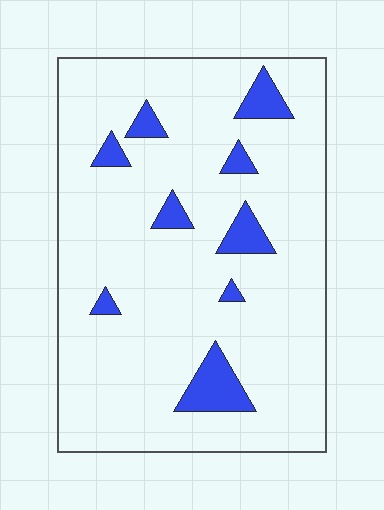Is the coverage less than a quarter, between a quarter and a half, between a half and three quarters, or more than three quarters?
Less than a quarter.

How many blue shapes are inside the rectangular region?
9.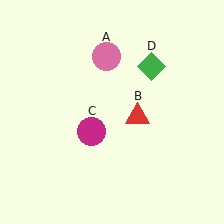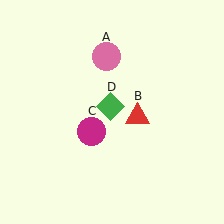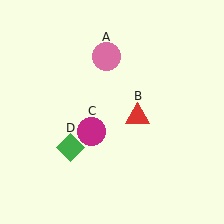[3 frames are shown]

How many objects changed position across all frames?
1 object changed position: green diamond (object D).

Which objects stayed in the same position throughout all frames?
Pink circle (object A) and red triangle (object B) and magenta circle (object C) remained stationary.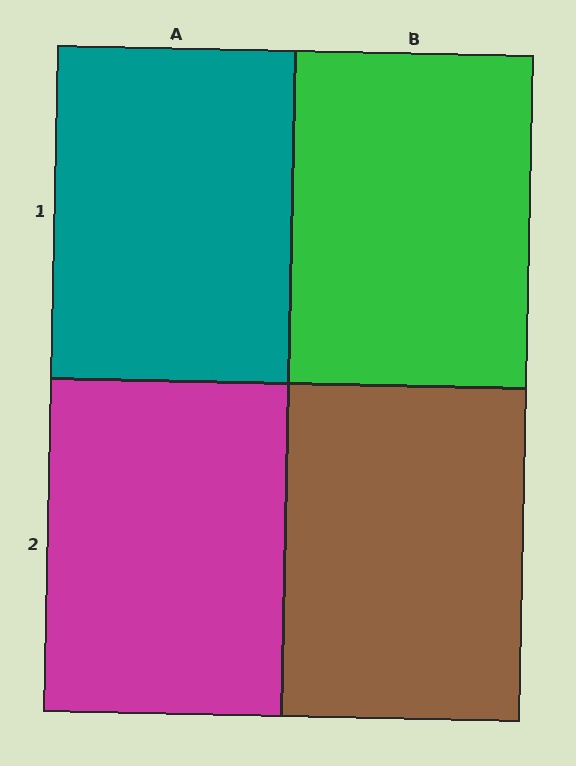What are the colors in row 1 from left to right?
Teal, green.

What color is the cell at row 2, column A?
Magenta.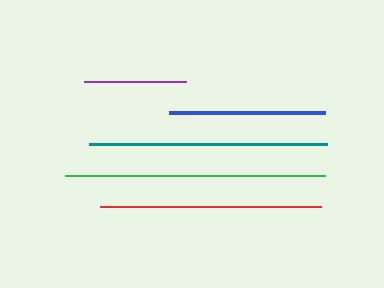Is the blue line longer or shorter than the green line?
The green line is longer than the blue line.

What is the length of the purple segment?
The purple segment is approximately 102 pixels long.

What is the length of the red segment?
The red segment is approximately 221 pixels long.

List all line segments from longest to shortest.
From longest to shortest: green, teal, red, blue, purple.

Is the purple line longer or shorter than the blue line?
The blue line is longer than the purple line.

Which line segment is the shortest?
The purple line is the shortest at approximately 102 pixels.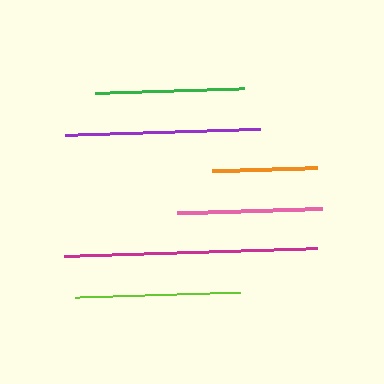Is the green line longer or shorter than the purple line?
The purple line is longer than the green line.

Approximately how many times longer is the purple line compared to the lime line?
The purple line is approximately 1.2 times the length of the lime line.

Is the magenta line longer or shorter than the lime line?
The magenta line is longer than the lime line.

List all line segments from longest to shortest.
From longest to shortest: magenta, purple, lime, green, pink, orange.